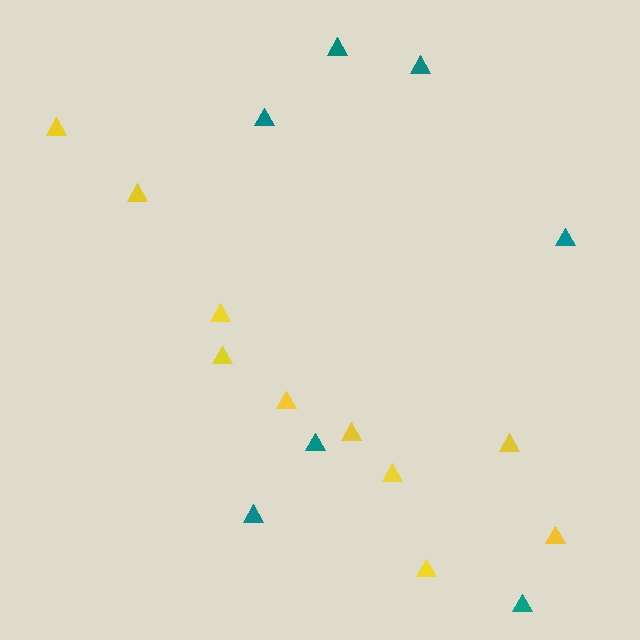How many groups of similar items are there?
There are 2 groups: one group of teal triangles (7) and one group of yellow triangles (10).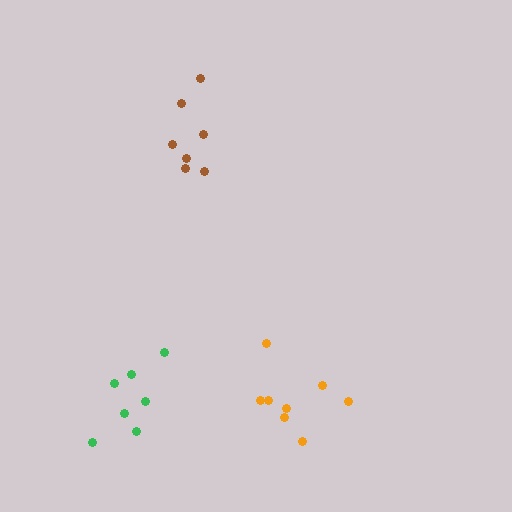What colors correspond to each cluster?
The clusters are colored: brown, orange, green.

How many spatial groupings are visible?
There are 3 spatial groupings.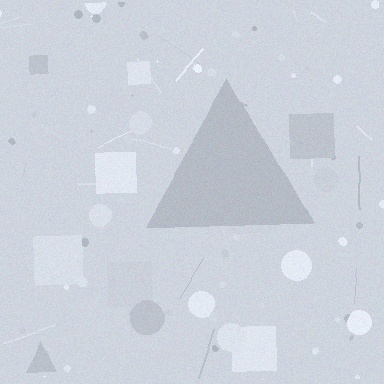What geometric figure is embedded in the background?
A triangle is embedded in the background.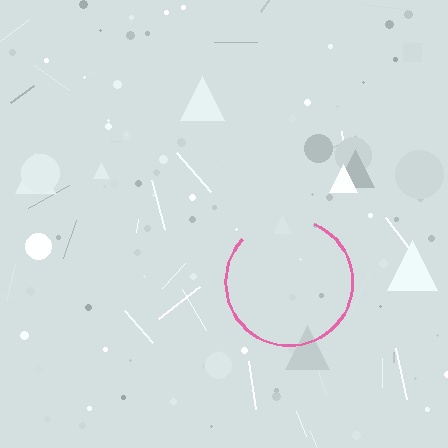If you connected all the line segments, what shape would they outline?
They would outline a circle.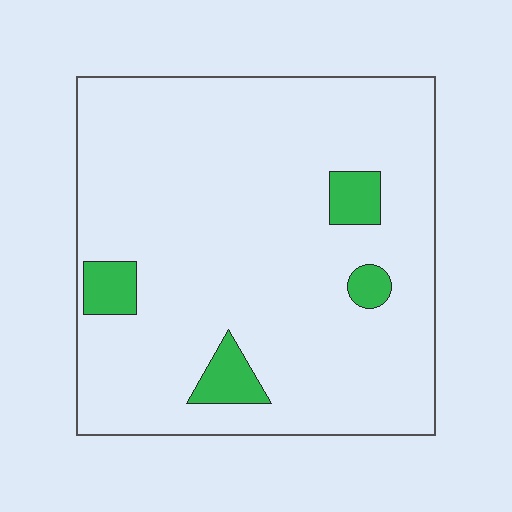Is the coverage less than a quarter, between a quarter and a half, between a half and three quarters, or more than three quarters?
Less than a quarter.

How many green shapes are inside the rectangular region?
4.